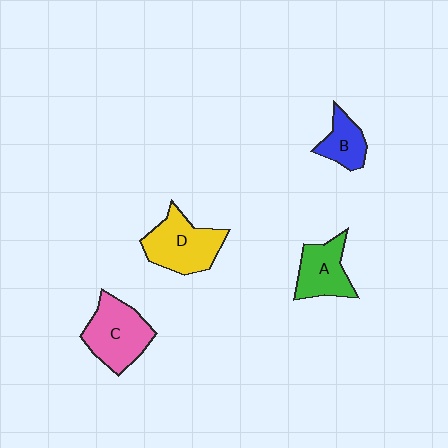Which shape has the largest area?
Shape C (pink).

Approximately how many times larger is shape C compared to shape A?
Approximately 1.3 times.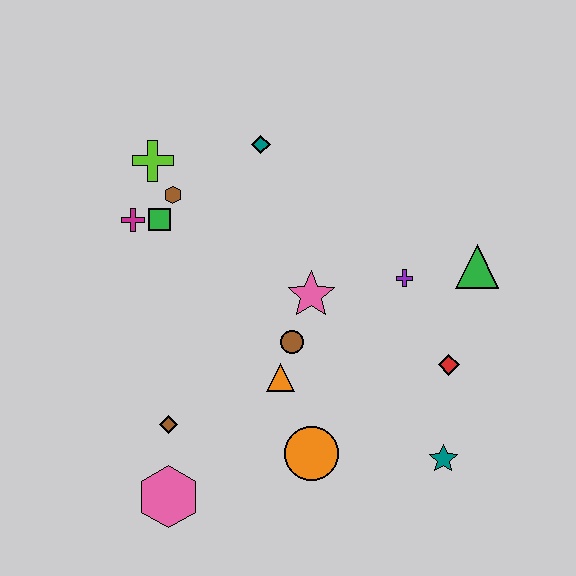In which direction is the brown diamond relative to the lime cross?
The brown diamond is below the lime cross.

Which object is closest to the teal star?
The red diamond is closest to the teal star.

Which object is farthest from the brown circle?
The lime cross is farthest from the brown circle.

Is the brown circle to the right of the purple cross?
No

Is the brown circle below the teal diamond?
Yes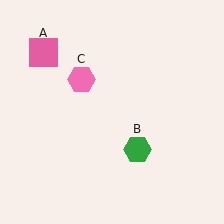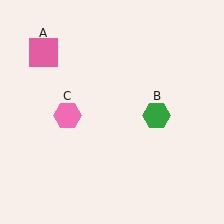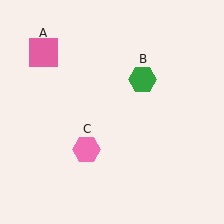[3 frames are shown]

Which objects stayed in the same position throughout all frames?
Pink square (object A) remained stationary.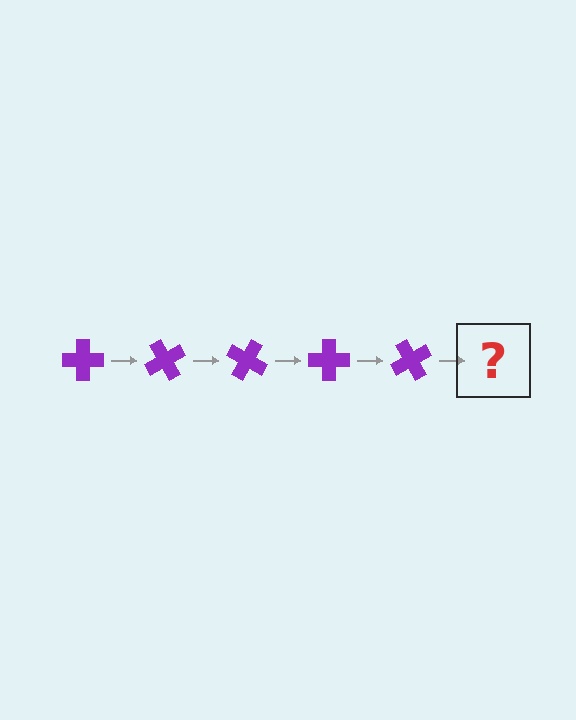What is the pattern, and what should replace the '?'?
The pattern is that the cross rotates 60 degrees each step. The '?' should be a purple cross rotated 300 degrees.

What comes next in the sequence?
The next element should be a purple cross rotated 300 degrees.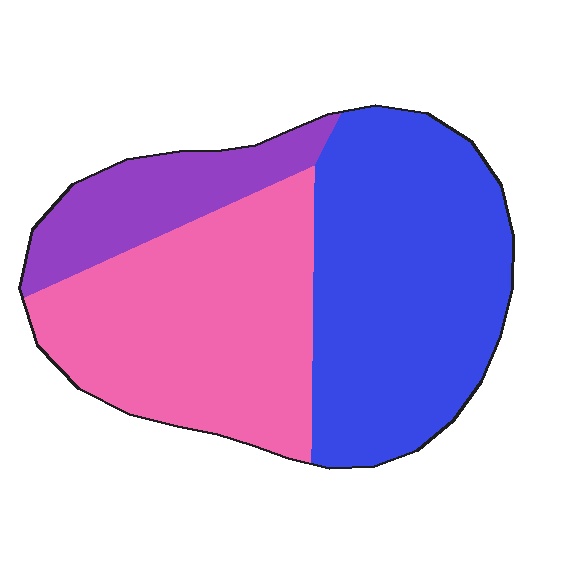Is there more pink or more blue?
Blue.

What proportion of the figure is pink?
Pink takes up about two fifths (2/5) of the figure.